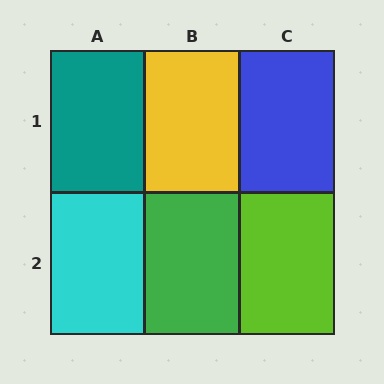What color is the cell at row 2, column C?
Lime.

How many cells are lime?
1 cell is lime.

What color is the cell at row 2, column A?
Cyan.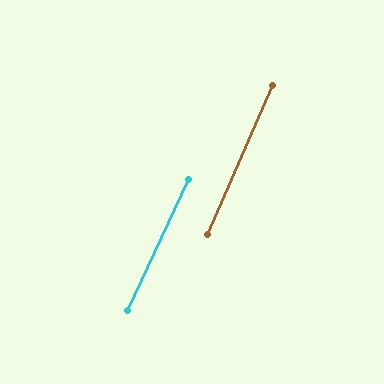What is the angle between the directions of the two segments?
Approximately 1 degree.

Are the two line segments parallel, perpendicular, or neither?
Parallel — their directions differ by only 1.2°.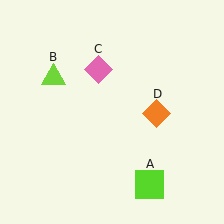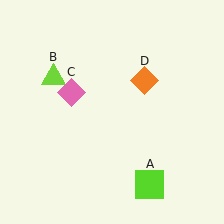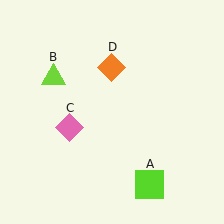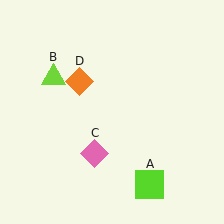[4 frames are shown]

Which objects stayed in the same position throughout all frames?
Lime square (object A) and lime triangle (object B) remained stationary.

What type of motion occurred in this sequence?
The pink diamond (object C), orange diamond (object D) rotated counterclockwise around the center of the scene.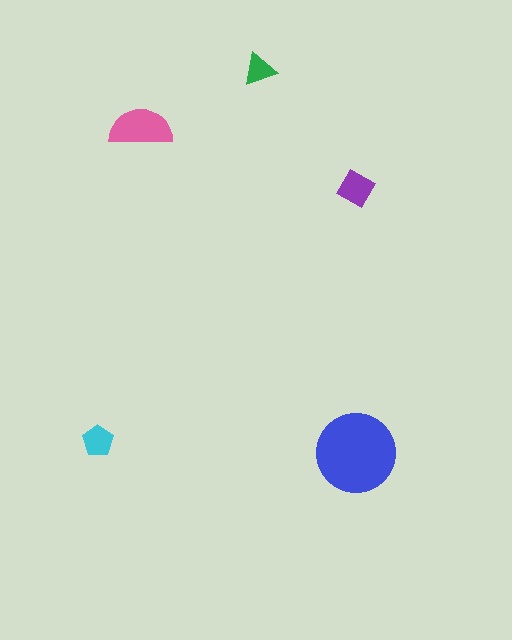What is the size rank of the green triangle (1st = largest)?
5th.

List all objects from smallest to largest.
The green triangle, the cyan pentagon, the purple square, the pink semicircle, the blue circle.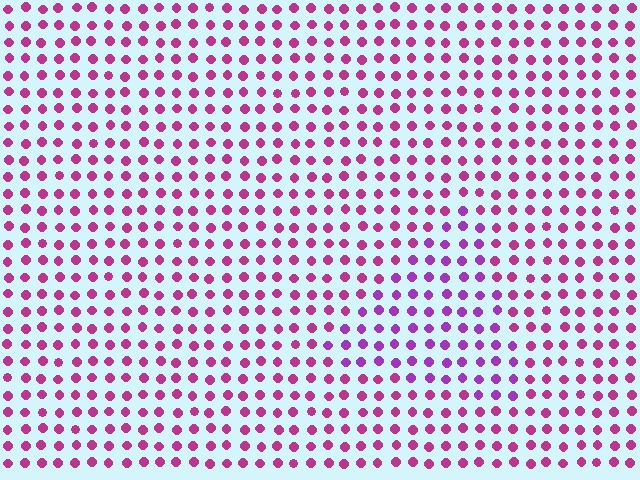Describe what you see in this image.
The image is filled with small magenta elements in a uniform arrangement. A triangle-shaped region is visible where the elements are tinted to a slightly different hue, forming a subtle color boundary.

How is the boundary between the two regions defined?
The boundary is defined purely by a slight shift in hue (about 32 degrees). Spacing, size, and orientation are identical on both sides.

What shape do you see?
I see a triangle.